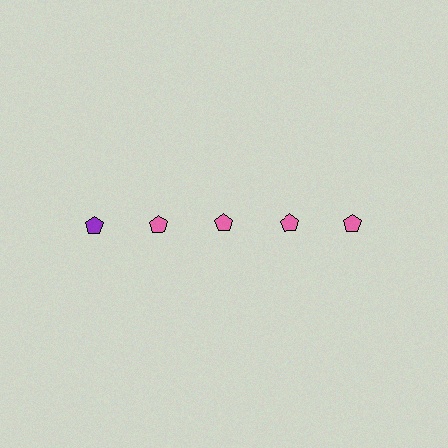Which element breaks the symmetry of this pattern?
The purple pentagon in the top row, leftmost column breaks the symmetry. All other shapes are pink pentagons.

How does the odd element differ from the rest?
It has a different color: purple instead of pink.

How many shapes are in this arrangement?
There are 5 shapes arranged in a grid pattern.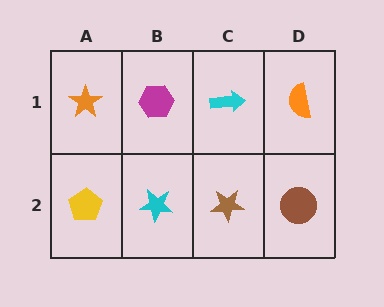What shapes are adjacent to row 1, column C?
A brown star (row 2, column C), a magenta hexagon (row 1, column B), an orange semicircle (row 1, column D).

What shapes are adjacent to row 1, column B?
A cyan star (row 2, column B), an orange star (row 1, column A), a cyan arrow (row 1, column C).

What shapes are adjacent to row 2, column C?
A cyan arrow (row 1, column C), a cyan star (row 2, column B), a brown circle (row 2, column D).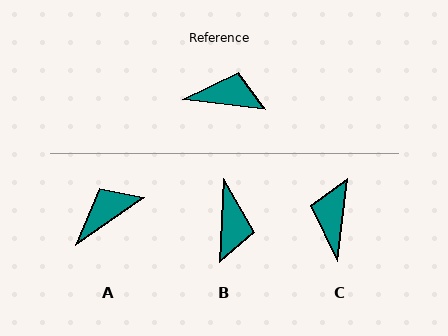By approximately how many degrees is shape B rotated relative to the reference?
Approximately 86 degrees clockwise.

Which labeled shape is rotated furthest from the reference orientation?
C, about 90 degrees away.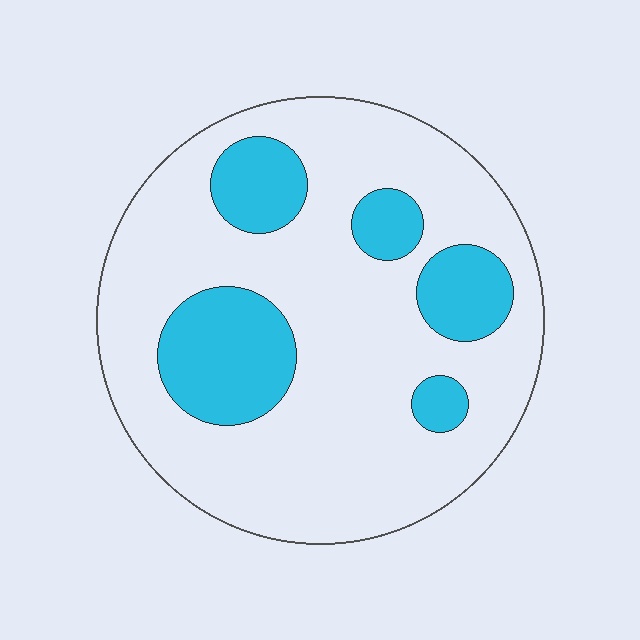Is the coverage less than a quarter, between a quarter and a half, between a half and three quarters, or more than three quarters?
Less than a quarter.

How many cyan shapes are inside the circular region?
5.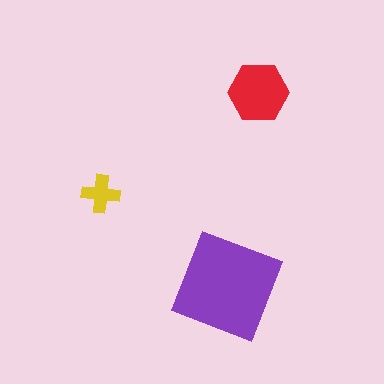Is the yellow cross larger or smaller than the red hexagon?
Smaller.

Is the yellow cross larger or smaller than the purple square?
Smaller.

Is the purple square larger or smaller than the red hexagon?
Larger.